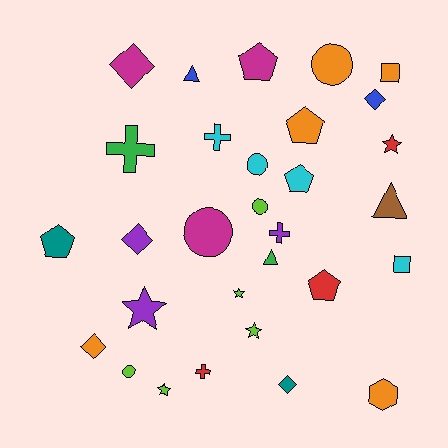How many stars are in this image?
There are 5 stars.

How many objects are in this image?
There are 30 objects.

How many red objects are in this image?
There are 3 red objects.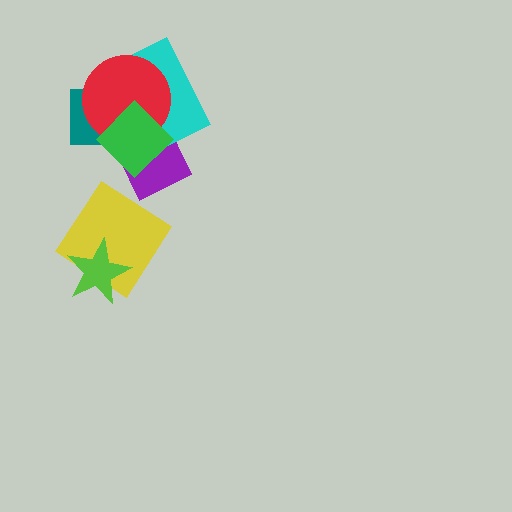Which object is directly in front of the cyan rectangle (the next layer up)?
The red circle is directly in front of the cyan rectangle.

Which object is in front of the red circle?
The green diamond is in front of the red circle.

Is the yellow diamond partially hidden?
Yes, it is partially covered by another shape.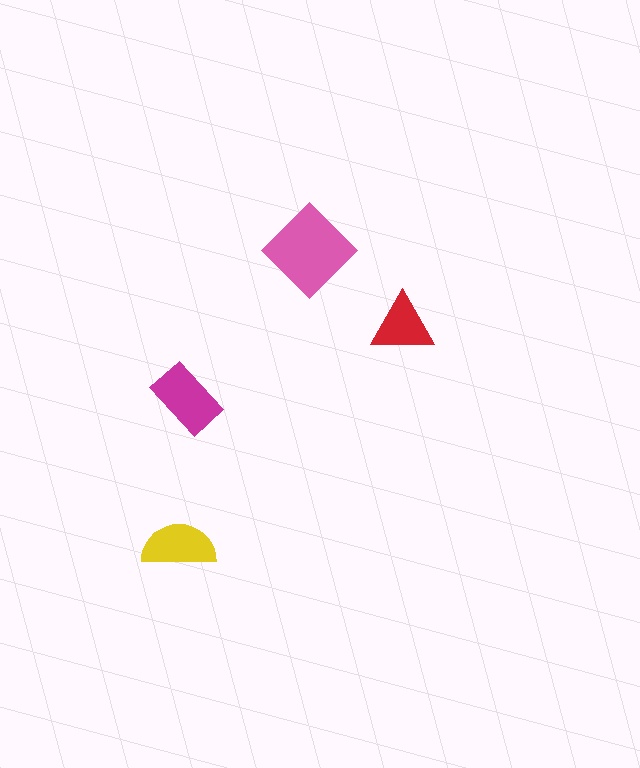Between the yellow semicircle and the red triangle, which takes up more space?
The yellow semicircle.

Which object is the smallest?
The red triangle.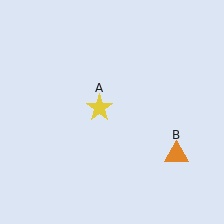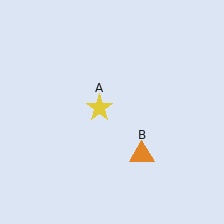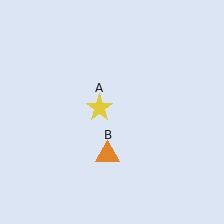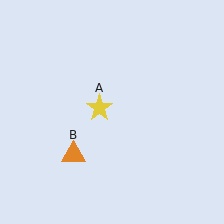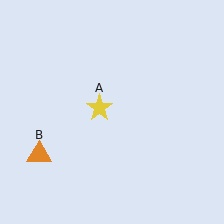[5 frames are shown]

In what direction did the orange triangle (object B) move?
The orange triangle (object B) moved left.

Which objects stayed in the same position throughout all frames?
Yellow star (object A) remained stationary.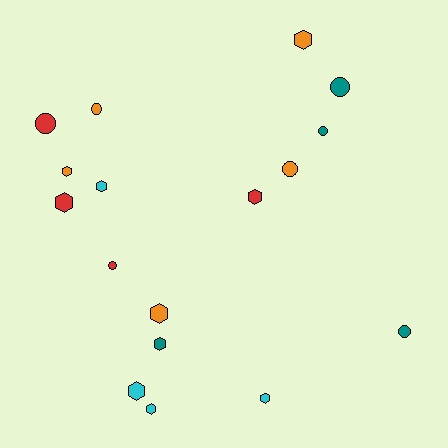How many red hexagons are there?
There are 2 red hexagons.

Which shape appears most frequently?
Hexagon, with 10 objects.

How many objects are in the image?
There are 17 objects.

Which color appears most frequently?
Orange, with 5 objects.